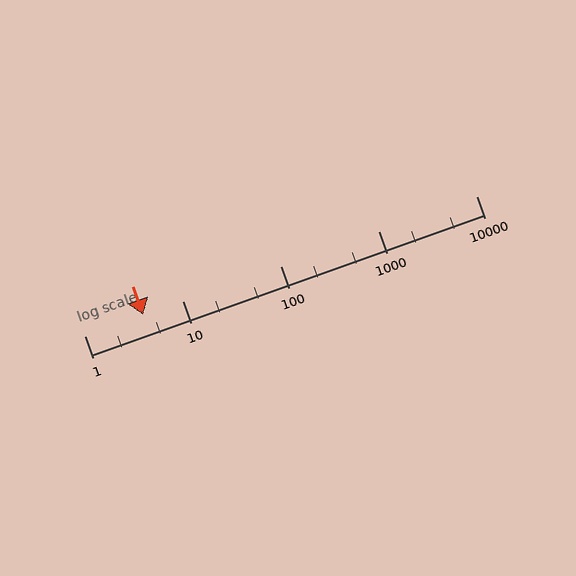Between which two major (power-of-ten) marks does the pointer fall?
The pointer is between 1 and 10.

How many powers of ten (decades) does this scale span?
The scale spans 4 decades, from 1 to 10000.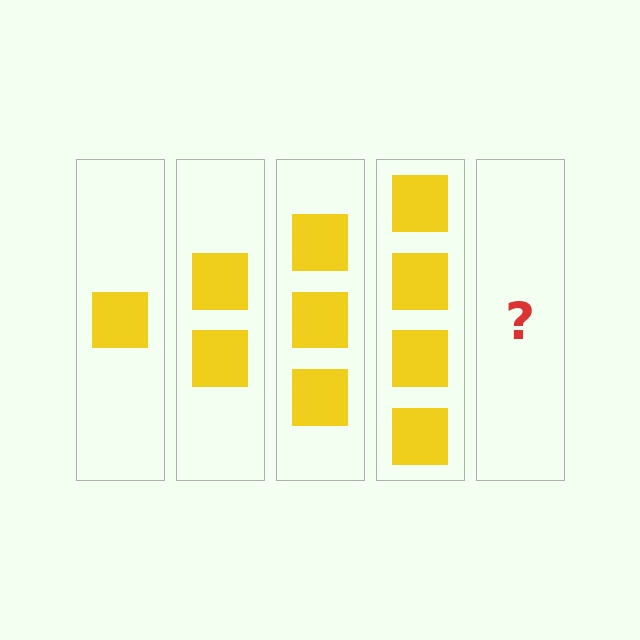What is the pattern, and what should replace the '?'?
The pattern is that each step adds one more square. The '?' should be 5 squares.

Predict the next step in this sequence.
The next step is 5 squares.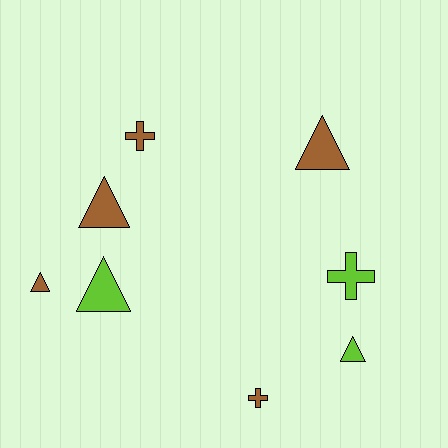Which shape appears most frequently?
Triangle, with 5 objects.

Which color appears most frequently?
Brown, with 5 objects.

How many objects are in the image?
There are 8 objects.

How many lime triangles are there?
There are 2 lime triangles.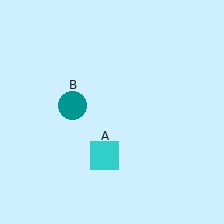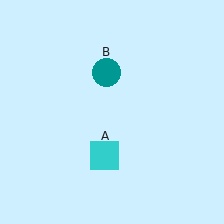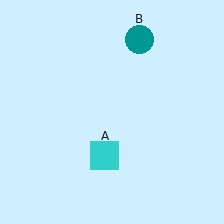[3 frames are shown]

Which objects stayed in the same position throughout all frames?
Cyan square (object A) remained stationary.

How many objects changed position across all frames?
1 object changed position: teal circle (object B).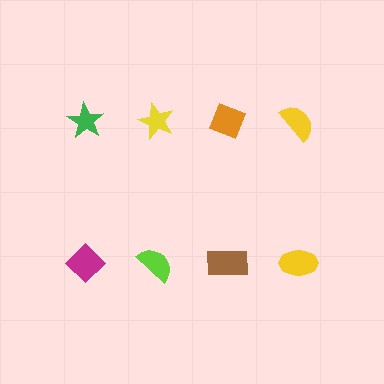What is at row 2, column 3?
A brown rectangle.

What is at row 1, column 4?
A yellow semicircle.